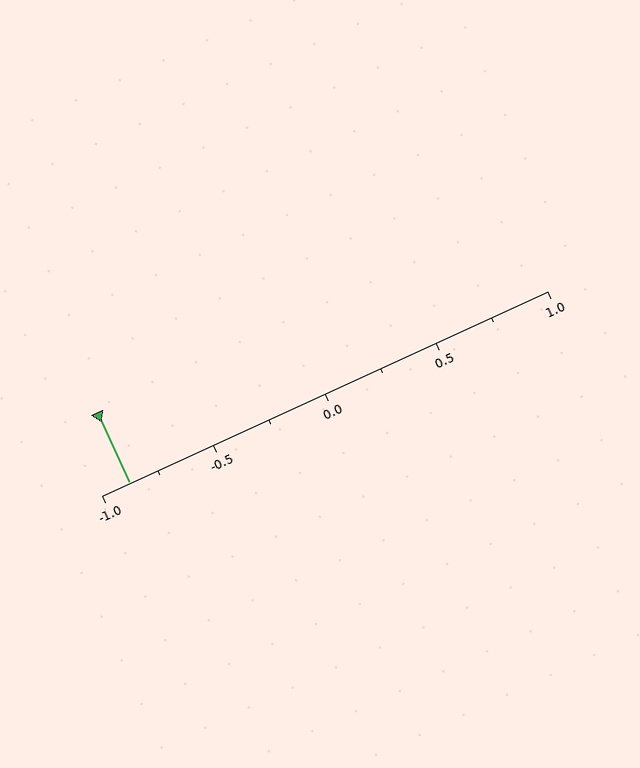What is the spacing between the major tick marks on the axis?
The major ticks are spaced 0.5 apart.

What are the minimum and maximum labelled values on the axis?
The axis runs from -1.0 to 1.0.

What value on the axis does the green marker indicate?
The marker indicates approximately -0.88.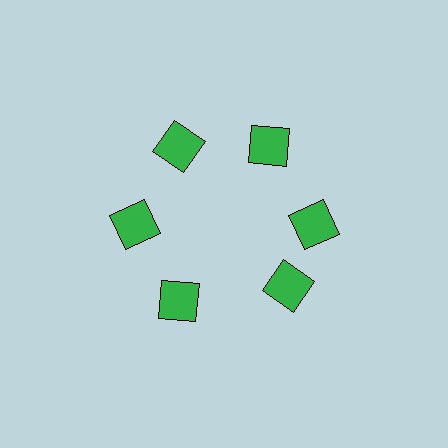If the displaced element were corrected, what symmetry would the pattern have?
It would have 6-fold rotational symmetry — the pattern would map onto itself every 60 degrees.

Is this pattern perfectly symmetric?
No. The 6 green squares are arranged in a ring, but one element near the 5 o'clock position is rotated out of alignment along the ring, breaking the 6-fold rotational symmetry.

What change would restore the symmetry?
The symmetry would be restored by rotating it back into even spacing with its neighbors so that all 6 squares sit at equal angles and equal distance from the center.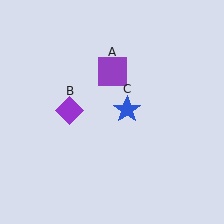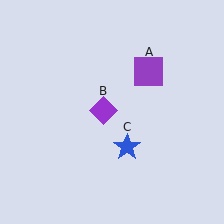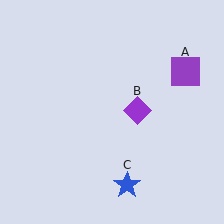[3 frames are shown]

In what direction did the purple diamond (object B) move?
The purple diamond (object B) moved right.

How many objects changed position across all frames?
3 objects changed position: purple square (object A), purple diamond (object B), blue star (object C).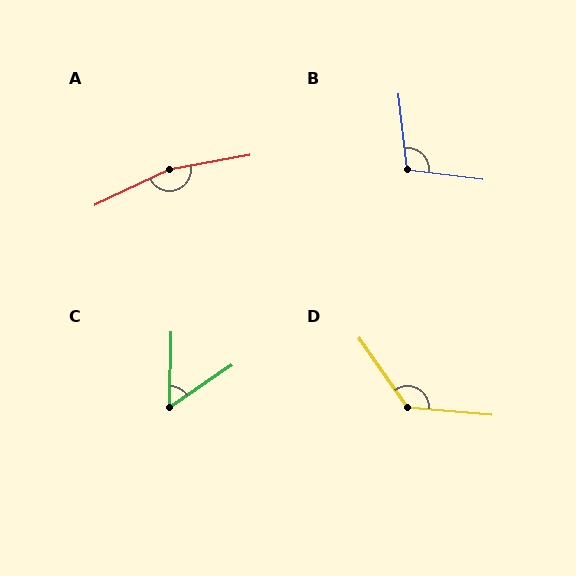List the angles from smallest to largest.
C (55°), B (104°), D (130°), A (165°).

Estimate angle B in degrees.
Approximately 104 degrees.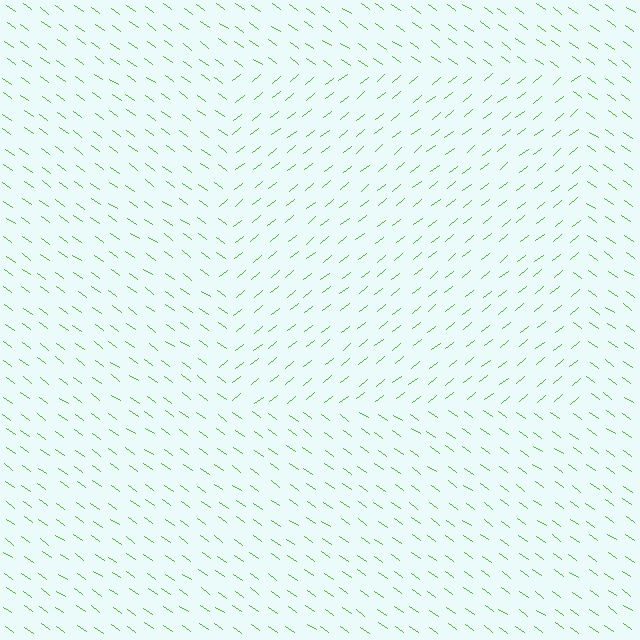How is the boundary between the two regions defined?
The boundary is defined purely by a change in line orientation (approximately 74 degrees difference). All lines are the same color and thickness.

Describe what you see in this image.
The image is filled with small lime line segments. A rectangle region in the image has lines oriented differently from the surrounding lines, creating a visible texture boundary.